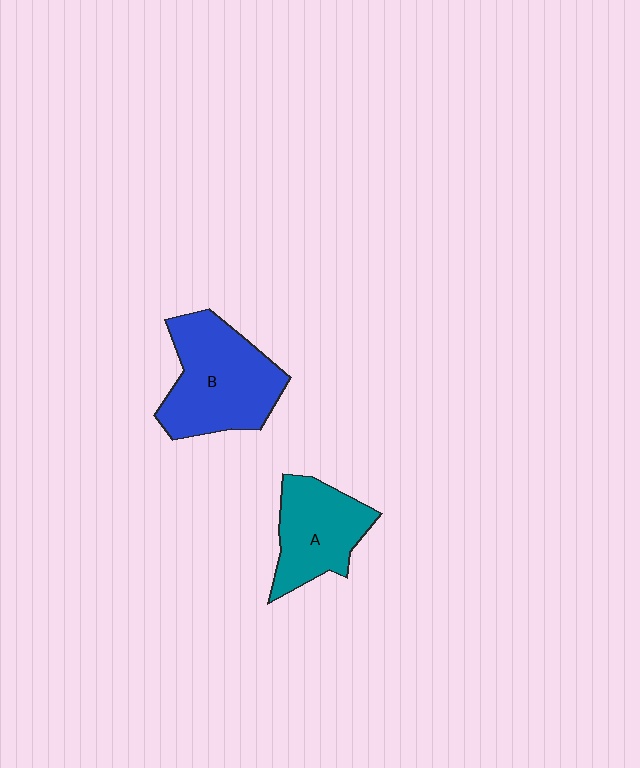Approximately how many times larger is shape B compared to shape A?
Approximately 1.4 times.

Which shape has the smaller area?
Shape A (teal).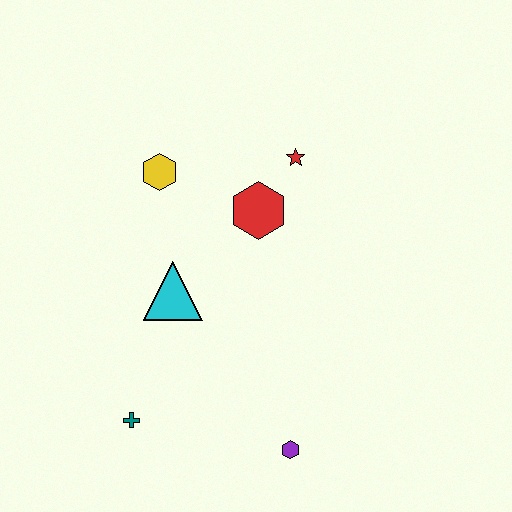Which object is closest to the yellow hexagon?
The red hexagon is closest to the yellow hexagon.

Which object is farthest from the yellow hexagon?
The purple hexagon is farthest from the yellow hexagon.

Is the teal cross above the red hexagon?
No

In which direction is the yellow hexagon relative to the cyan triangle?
The yellow hexagon is above the cyan triangle.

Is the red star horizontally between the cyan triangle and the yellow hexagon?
No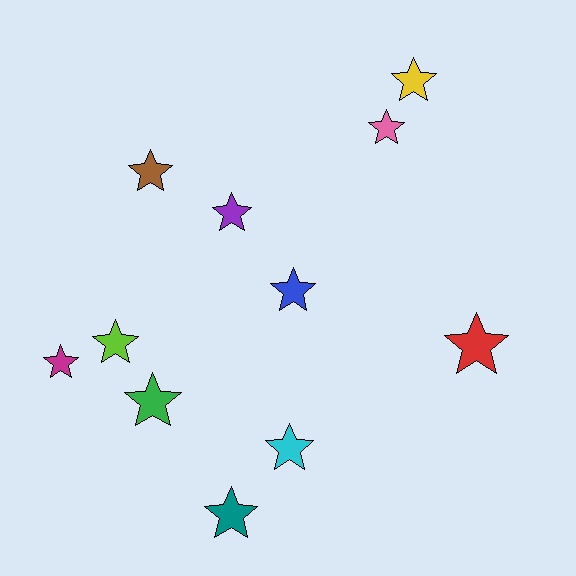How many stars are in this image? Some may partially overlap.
There are 11 stars.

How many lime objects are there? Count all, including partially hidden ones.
There is 1 lime object.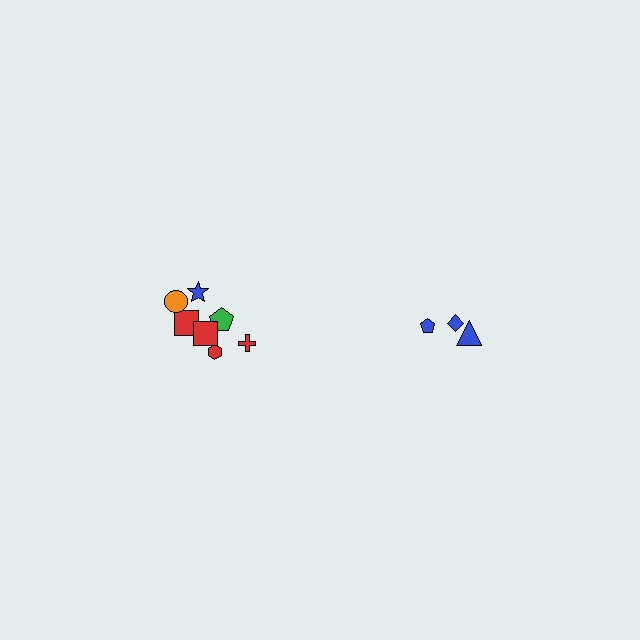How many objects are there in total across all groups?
There are 10 objects.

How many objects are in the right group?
There are 3 objects.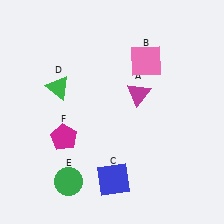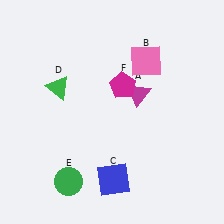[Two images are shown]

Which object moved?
The magenta pentagon (F) moved right.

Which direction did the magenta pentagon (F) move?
The magenta pentagon (F) moved right.